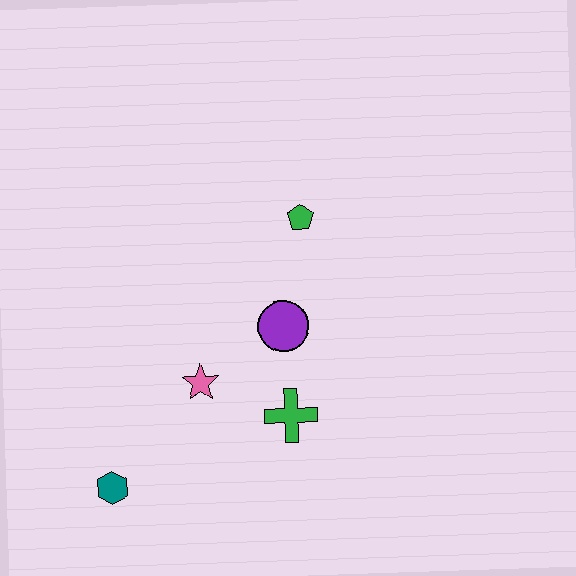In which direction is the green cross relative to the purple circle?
The green cross is below the purple circle.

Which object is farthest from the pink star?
The green pentagon is farthest from the pink star.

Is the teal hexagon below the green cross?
Yes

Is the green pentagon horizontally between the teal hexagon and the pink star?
No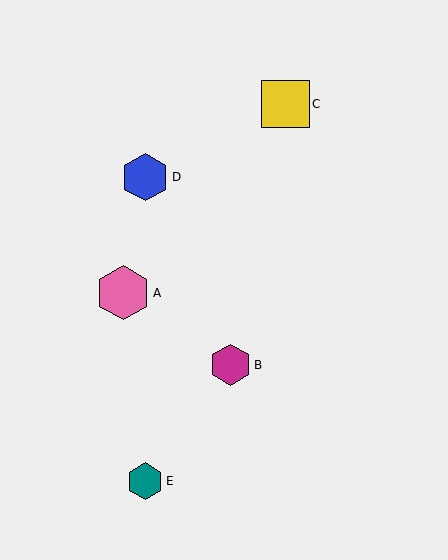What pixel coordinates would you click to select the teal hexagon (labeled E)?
Click at (145, 481) to select the teal hexagon E.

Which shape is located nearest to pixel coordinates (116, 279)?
The pink hexagon (labeled A) at (123, 293) is nearest to that location.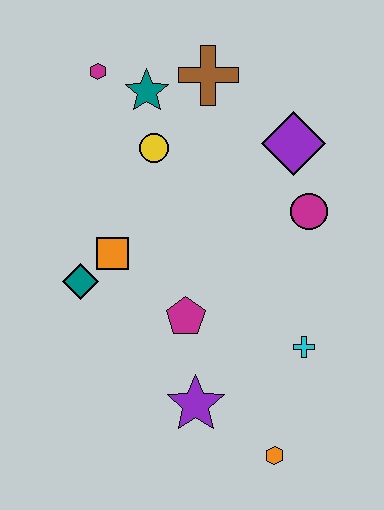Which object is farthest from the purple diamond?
The orange hexagon is farthest from the purple diamond.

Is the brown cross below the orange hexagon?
No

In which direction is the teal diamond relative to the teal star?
The teal diamond is below the teal star.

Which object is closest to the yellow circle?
The teal star is closest to the yellow circle.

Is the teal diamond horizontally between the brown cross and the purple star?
No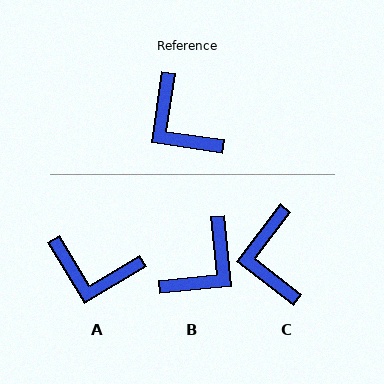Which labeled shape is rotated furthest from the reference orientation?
B, about 104 degrees away.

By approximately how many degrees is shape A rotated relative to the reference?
Approximately 39 degrees counter-clockwise.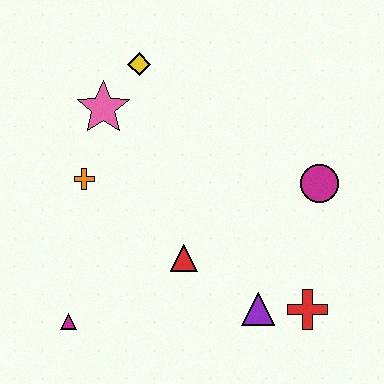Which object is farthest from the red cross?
The yellow diamond is farthest from the red cross.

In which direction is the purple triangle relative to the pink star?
The purple triangle is below the pink star.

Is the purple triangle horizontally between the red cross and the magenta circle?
No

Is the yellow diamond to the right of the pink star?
Yes